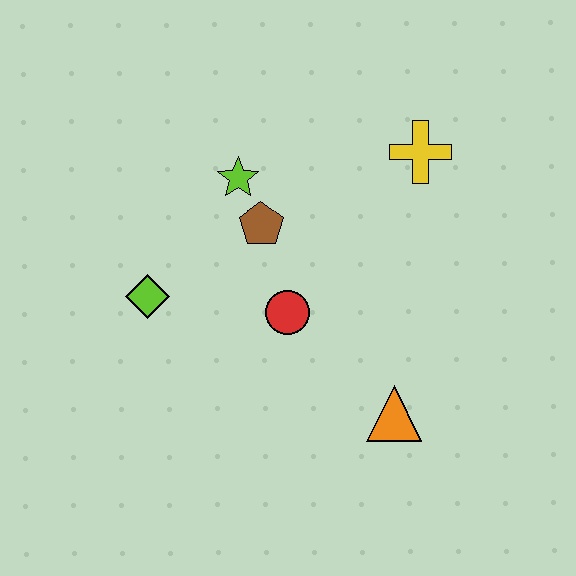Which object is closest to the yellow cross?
The brown pentagon is closest to the yellow cross.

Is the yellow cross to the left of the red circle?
No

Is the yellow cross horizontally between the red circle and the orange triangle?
No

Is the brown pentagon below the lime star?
Yes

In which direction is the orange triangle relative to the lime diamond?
The orange triangle is to the right of the lime diamond.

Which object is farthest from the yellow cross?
The lime diamond is farthest from the yellow cross.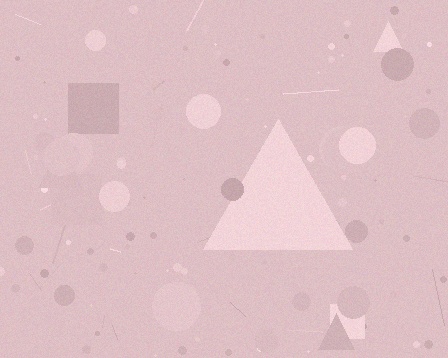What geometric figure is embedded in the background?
A triangle is embedded in the background.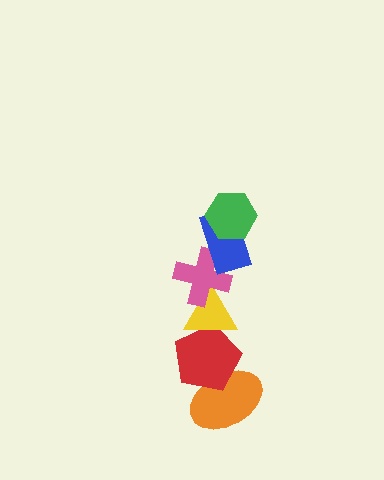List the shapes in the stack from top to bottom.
From top to bottom: the green hexagon, the blue rectangle, the pink cross, the yellow triangle, the red pentagon, the orange ellipse.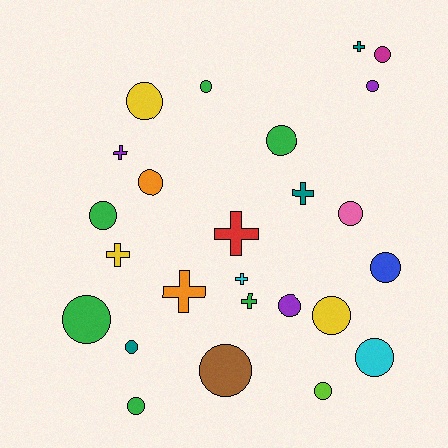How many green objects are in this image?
There are 6 green objects.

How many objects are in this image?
There are 25 objects.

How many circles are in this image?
There are 17 circles.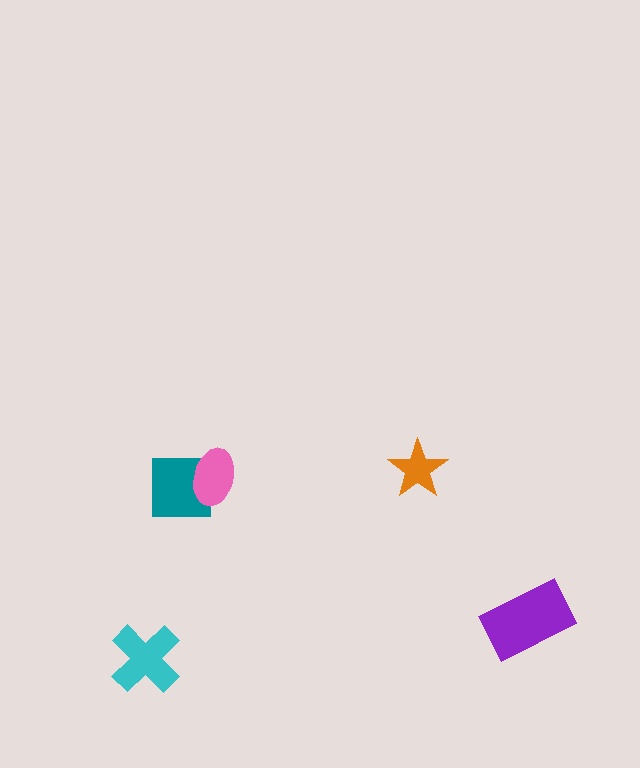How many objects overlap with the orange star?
0 objects overlap with the orange star.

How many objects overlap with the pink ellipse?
1 object overlaps with the pink ellipse.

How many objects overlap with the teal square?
1 object overlaps with the teal square.